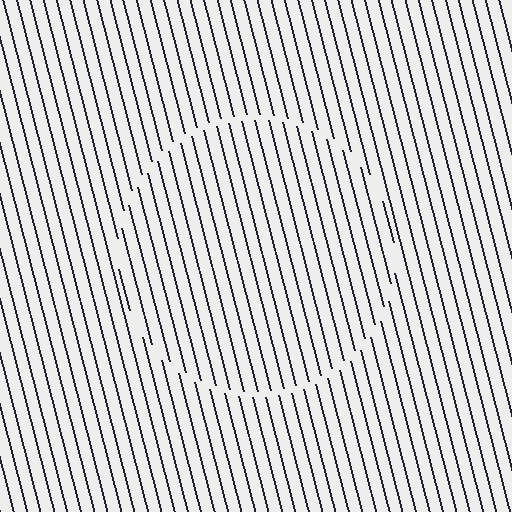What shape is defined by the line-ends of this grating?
An illusory circle. The interior of the shape contains the same grating, shifted by half a period — the contour is defined by the phase discontinuity where line-ends from the inner and outer gratings abut.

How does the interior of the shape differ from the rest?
The interior of the shape contains the same grating, shifted by half a period — the contour is defined by the phase discontinuity where line-ends from the inner and outer gratings abut.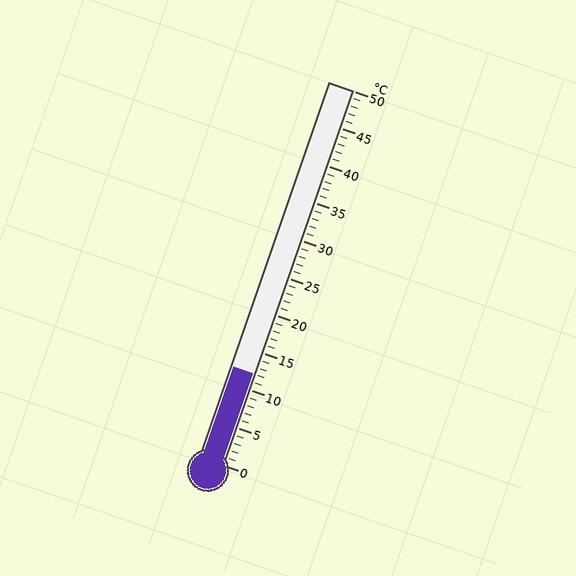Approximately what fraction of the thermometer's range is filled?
The thermometer is filled to approximately 25% of its range.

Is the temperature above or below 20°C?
The temperature is below 20°C.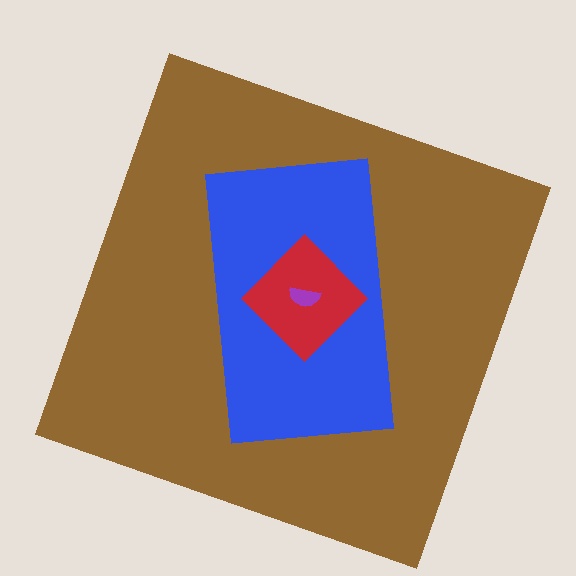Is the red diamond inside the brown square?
Yes.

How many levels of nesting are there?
4.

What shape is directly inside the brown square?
The blue rectangle.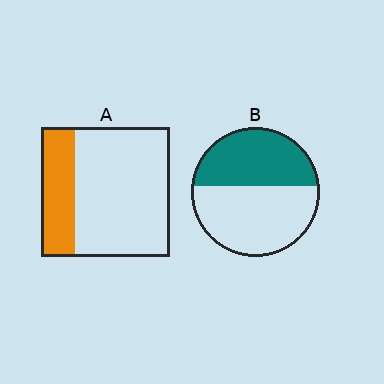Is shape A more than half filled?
No.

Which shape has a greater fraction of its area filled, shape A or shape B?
Shape B.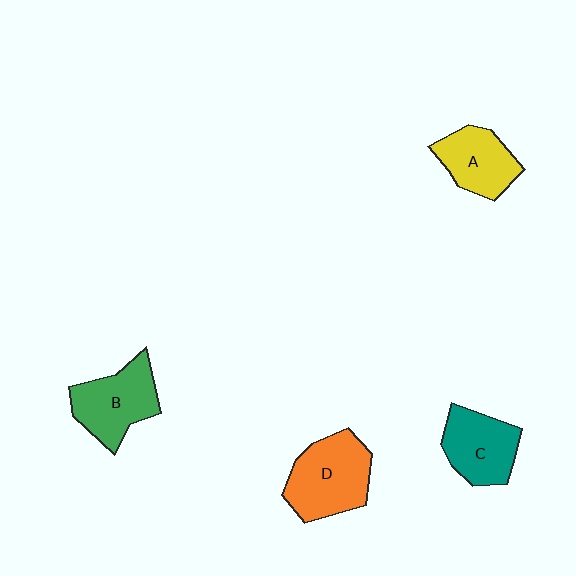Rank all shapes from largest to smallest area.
From largest to smallest: D (orange), B (green), C (teal), A (yellow).